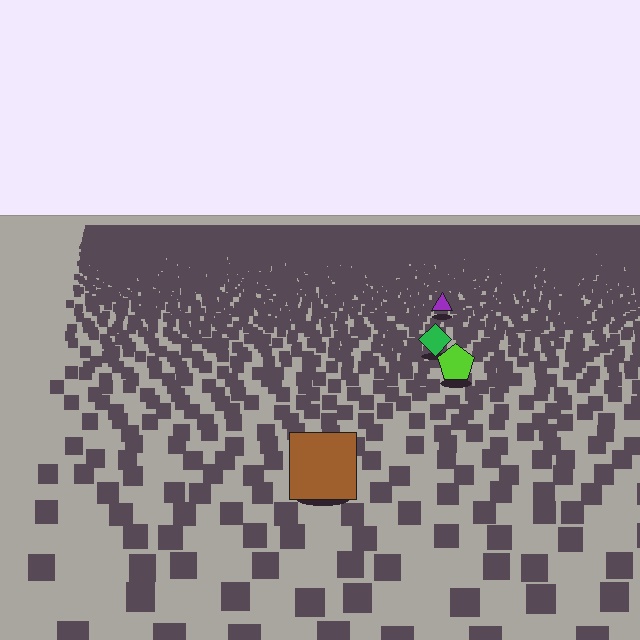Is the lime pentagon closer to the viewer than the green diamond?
Yes. The lime pentagon is closer — you can tell from the texture gradient: the ground texture is coarser near it.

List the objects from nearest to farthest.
From nearest to farthest: the brown square, the lime pentagon, the green diamond, the purple triangle.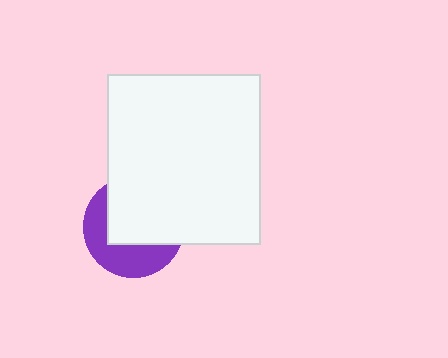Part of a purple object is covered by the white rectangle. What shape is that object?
It is a circle.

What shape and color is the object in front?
The object in front is a white rectangle.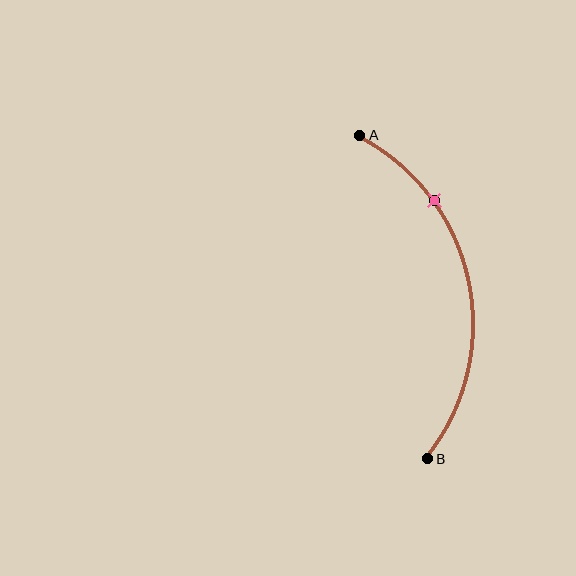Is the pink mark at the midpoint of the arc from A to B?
No. The pink mark lies on the arc but is closer to endpoint A. The arc midpoint would be at the point on the curve equidistant along the arc from both A and B.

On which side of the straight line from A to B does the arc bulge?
The arc bulges to the right of the straight line connecting A and B.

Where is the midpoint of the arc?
The arc midpoint is the point on the curve farthest from the straight line joining A and B. It sits to the right of that line.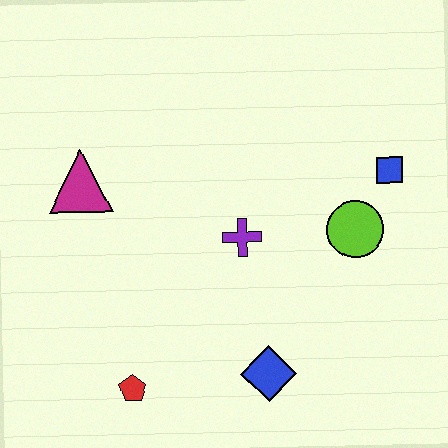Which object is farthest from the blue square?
The red pentagon is farthest from the blue square.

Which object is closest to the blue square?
The lime circle is closest to the blue square.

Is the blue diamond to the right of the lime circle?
No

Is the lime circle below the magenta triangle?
Yes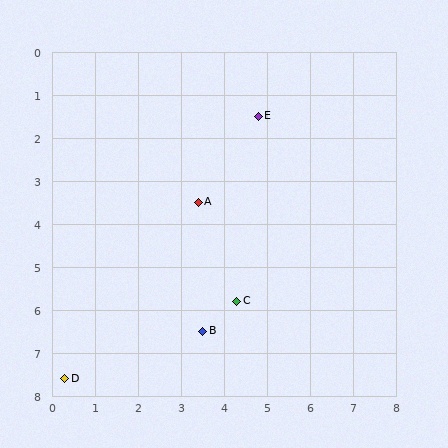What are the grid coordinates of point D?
Point D is at approximately (0.3, 7.6).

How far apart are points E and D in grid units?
Points E and D are about 7.6 grid units apart.